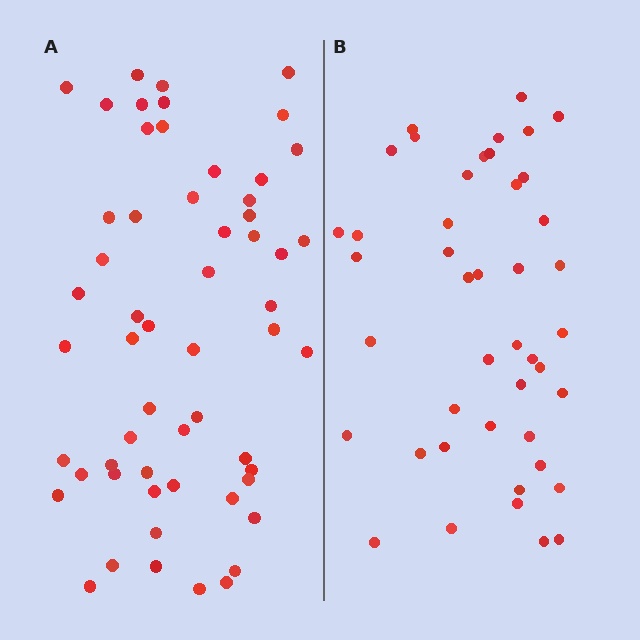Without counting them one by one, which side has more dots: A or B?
Region A (the left region) has more dots.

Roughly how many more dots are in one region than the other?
Region A has approximately 15 more dots than region B.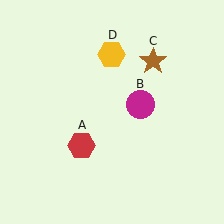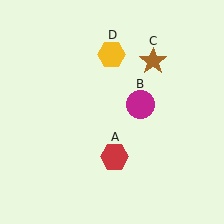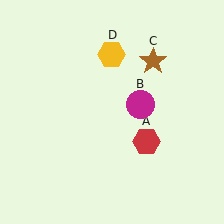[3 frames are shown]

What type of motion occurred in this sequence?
The red hexagon (object A) rotated counterclockwise around the center of the scene.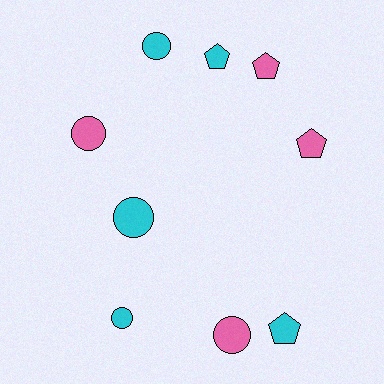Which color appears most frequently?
Cyan, with 5 objects.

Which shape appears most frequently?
Circle, with 5 objects.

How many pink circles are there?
There are 2 pink circles.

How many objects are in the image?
There are 9 objects.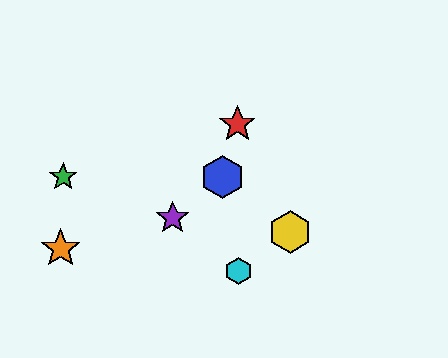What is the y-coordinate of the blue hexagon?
The blue hexagon is at y≈177.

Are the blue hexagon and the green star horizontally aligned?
Yes, both are at y≈177.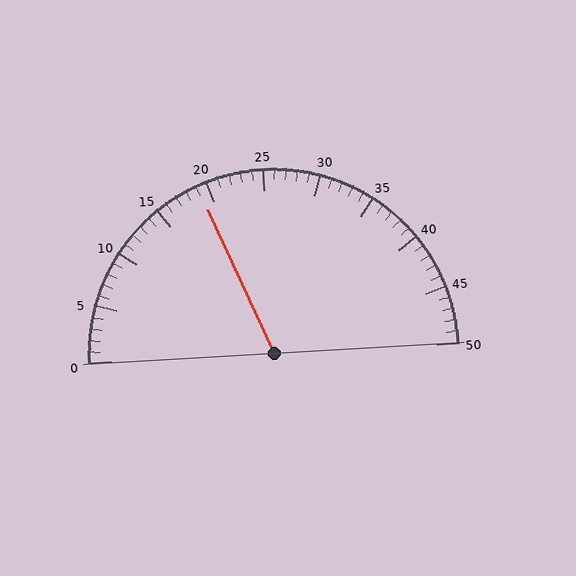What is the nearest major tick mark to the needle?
The nearest major tick mark is 20.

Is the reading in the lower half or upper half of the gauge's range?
The reading is in the lower half of the range (0 to 50).